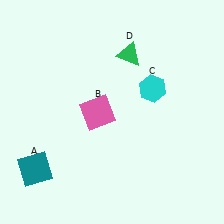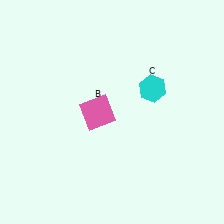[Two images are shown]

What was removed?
The teal square (A), the green triangle (D) were removed in Image 2.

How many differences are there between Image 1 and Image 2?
There are 2 differences between the two images.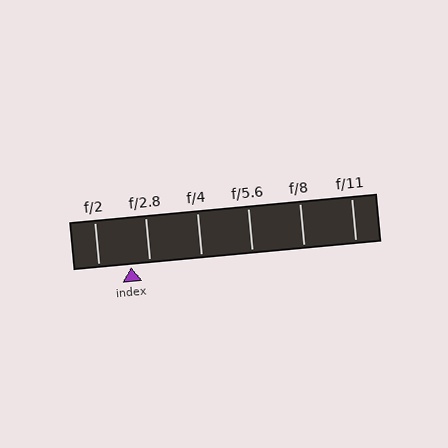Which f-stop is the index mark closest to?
The index mark is closest to f/2.8.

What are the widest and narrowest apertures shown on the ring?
The widest aperture shown is f/2 and the narrowest is f/11.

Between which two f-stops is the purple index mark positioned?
The index mark is between f/2 and f/2.8.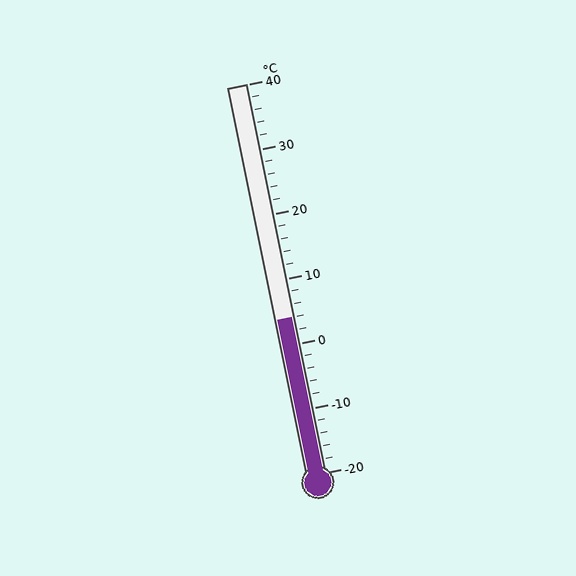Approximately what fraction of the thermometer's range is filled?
The thermometer is filled to approximately 40% of its range.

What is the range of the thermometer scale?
The thermometer scale ranges from -20°C to 40°C.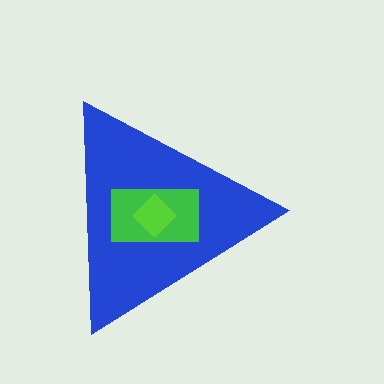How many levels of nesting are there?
3.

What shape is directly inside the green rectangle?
The lime diamond.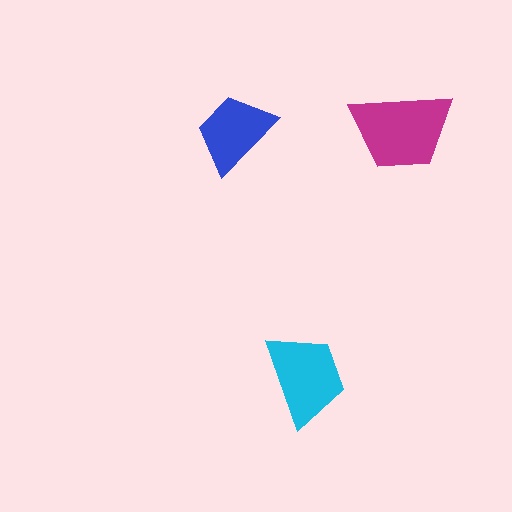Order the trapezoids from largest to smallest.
the magenta one, the cyan one, the blue one.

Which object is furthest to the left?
The blue trapezoid is leftmost.